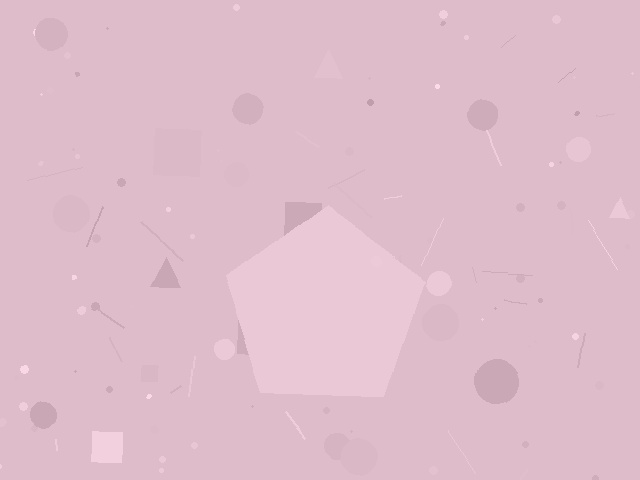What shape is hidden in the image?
A pentagon is hidden in the image.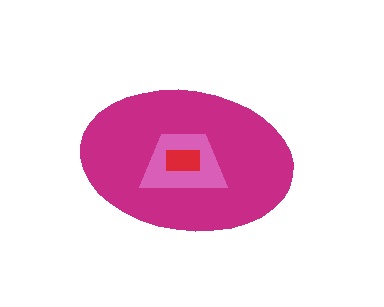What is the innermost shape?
The red rectangle.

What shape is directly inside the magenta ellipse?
The pink trapezoid.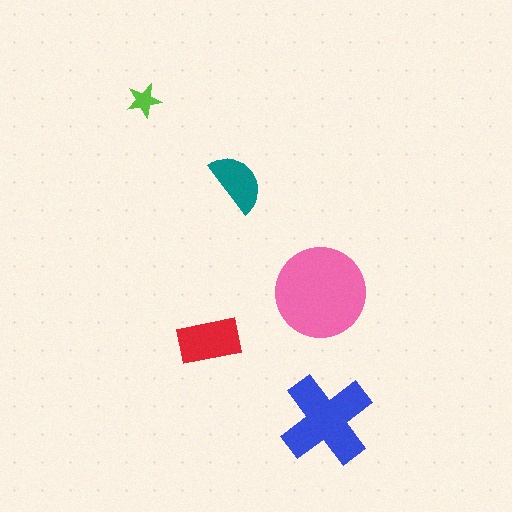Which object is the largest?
The pink circle.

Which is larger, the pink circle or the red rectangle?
The pink circle.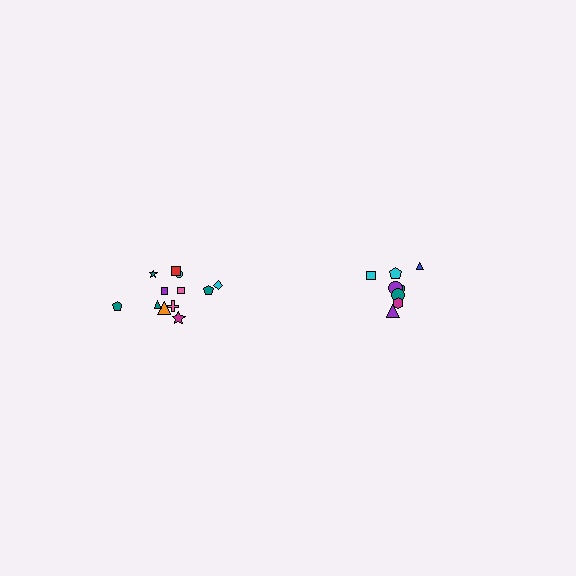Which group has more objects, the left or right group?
The left group.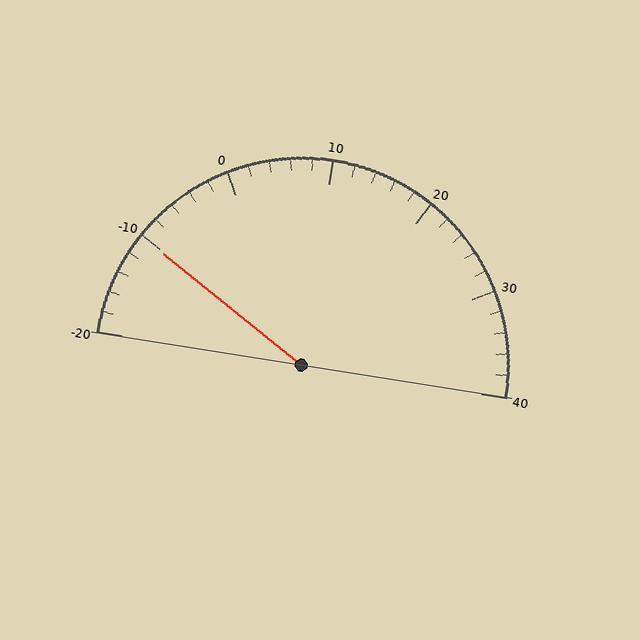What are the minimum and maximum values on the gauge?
The gauge ranges from -20 to 40.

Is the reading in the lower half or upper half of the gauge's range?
The reading is in the lower half of the range (-20 to 40).